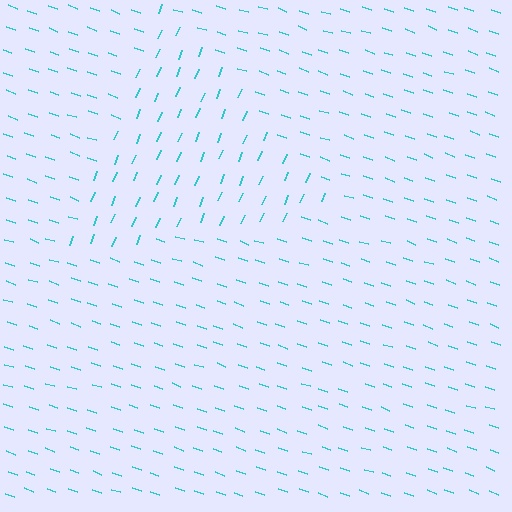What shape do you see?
I see a triangle.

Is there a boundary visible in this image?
Yes, there is a texture boundary formed by a change in line orientation.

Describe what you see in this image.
The image is filled with small cyan line segments. A triangle region in the image has lines oriented differently from the surrounding lines, creating a visible texture boundary.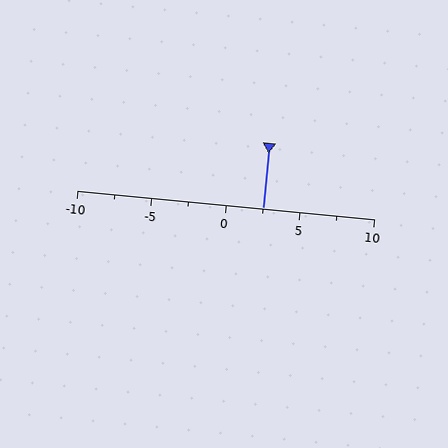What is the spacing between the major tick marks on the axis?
The major ticks are spaced 5 apart.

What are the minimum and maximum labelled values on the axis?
The axis runs from -10 to 10.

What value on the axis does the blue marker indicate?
The marker indicates approximately 2.5.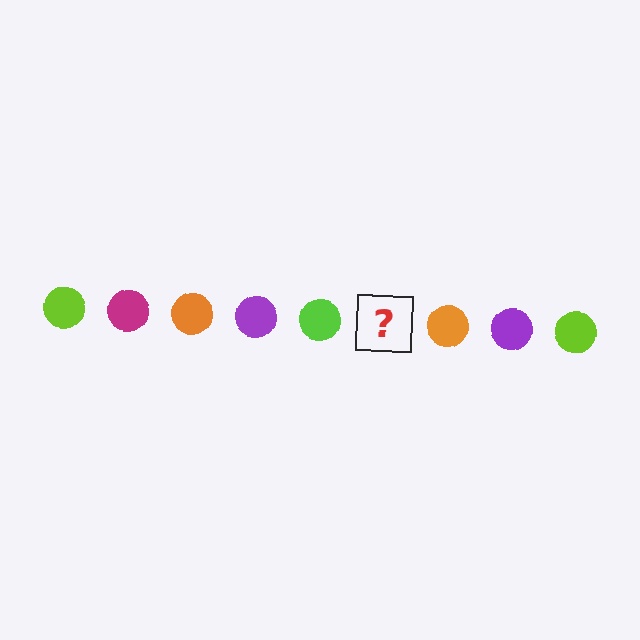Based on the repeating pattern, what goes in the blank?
The blank should be a magenta circle.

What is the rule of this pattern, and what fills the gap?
The rule is that the pattern cycles through lime, magenta, orange, purple circles. The gap should be filled with a magenta circle.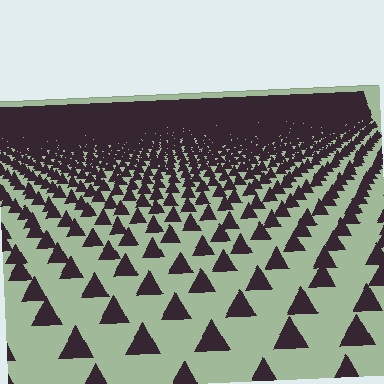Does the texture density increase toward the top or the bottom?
Density increases toward the top.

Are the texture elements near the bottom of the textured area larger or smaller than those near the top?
Larger. Near the bottom, elements are closer to the viewer and appear at a bigger on-screen size.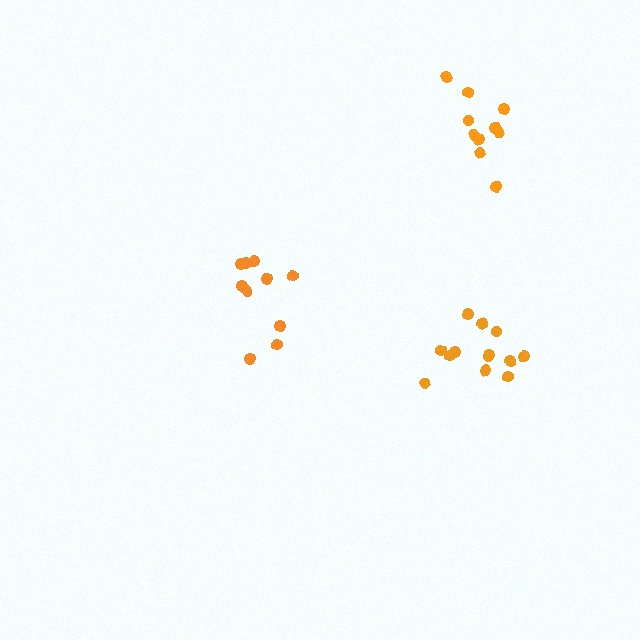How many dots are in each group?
Group 1: 10 dots, Group 2: 10 dots, Group 3: 13 dots (33 total).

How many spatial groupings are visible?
There are 3 spatial groupings.